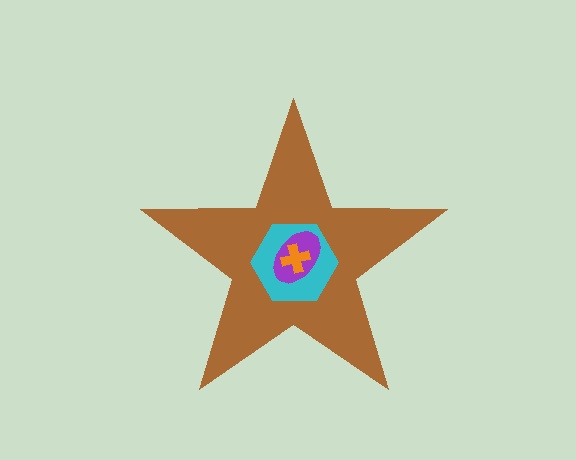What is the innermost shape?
The orange cross.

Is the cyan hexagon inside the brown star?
Yes.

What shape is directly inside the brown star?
The cyan hexagon.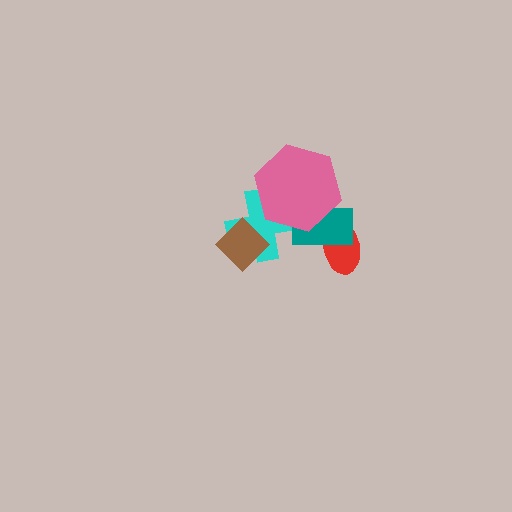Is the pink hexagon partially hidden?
No, no other shape covers it.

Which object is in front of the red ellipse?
The teal rectangle is in front of the red ellipse.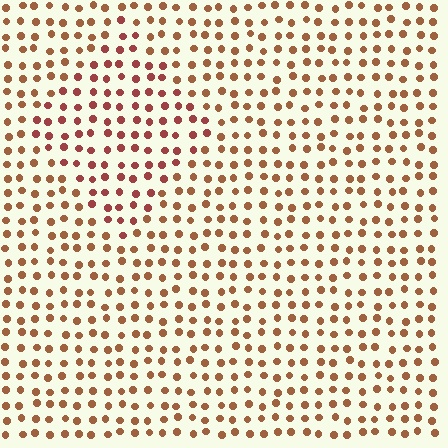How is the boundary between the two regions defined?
The boundary is defined purely by a slight shift in hue (about 24 degrees). Spacing, size, and orientation are identical on both sides.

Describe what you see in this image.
The image is filled with small brown elements in a uniform arrangement. A diamond-shaped region is visible where the elements are tinted to a slightly different hue, forming a subtle color boundary.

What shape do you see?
I see a diamond.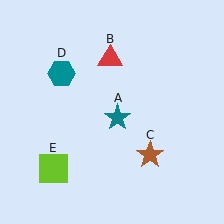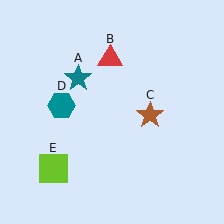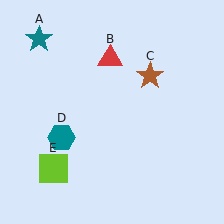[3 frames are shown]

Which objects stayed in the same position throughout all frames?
Red triangle (object B) and lime square (object E) remained stationary.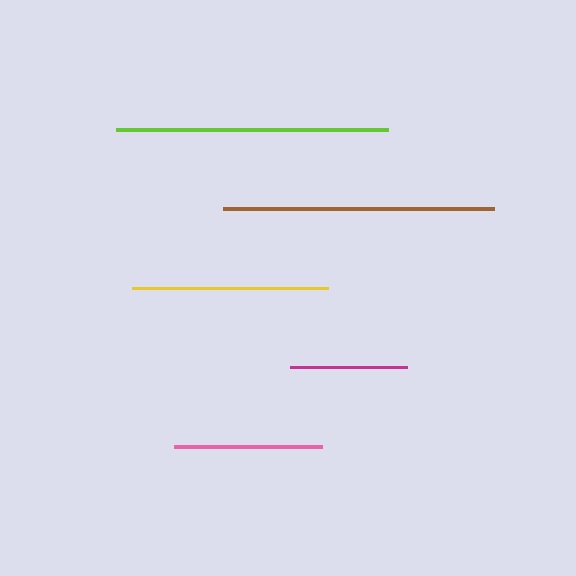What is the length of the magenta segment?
The magenta segment is approximately 117 pixels long.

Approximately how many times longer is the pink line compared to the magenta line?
The pink line is approximately 1.3 times the length of the magenta line.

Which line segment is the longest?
The lime line is the longest at approximately 273 pixels.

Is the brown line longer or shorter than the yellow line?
The brown line is longer than the yellow line.